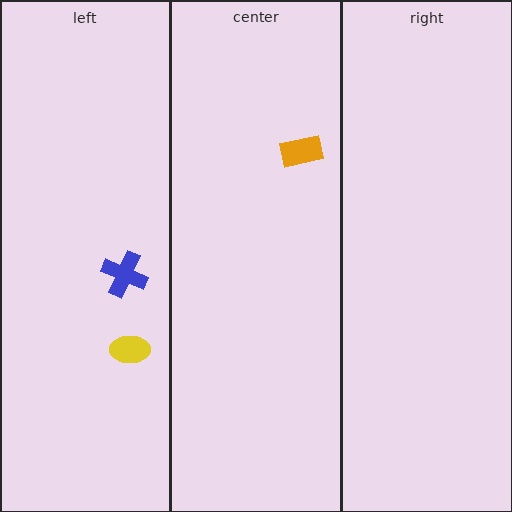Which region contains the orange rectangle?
The center region.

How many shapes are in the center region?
1.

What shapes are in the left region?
The blue cross, the yellow ellipse.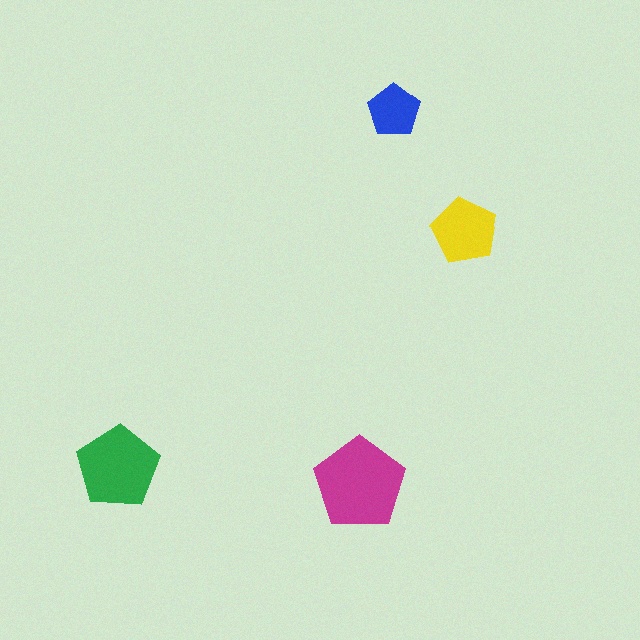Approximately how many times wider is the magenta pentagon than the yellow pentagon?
About 1.5 times wider.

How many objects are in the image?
There are 4 objects in the image.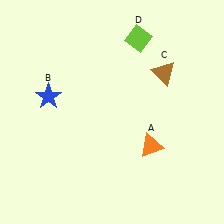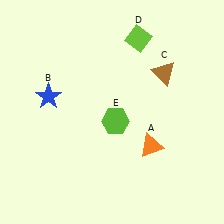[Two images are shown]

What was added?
A lime hexagon (E) was added in Image 2.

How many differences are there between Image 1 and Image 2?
There is 1 difference between the two images.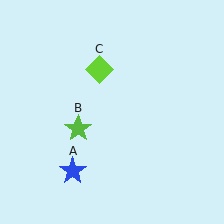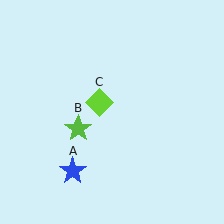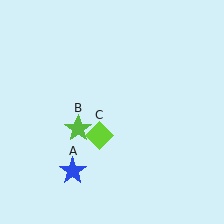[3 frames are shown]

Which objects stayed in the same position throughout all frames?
Blue star (object A) and lime star (object B) remained stationary.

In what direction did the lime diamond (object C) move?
The lime diamond (object C) moved down.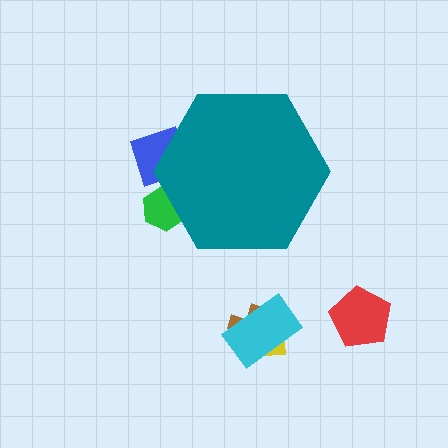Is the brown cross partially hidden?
No, the brown cross is fully visible.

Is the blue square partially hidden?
Yes, the blue square is partially hidden behind the teal hexagon.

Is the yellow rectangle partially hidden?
No, the yellow rectangle is fully visible.